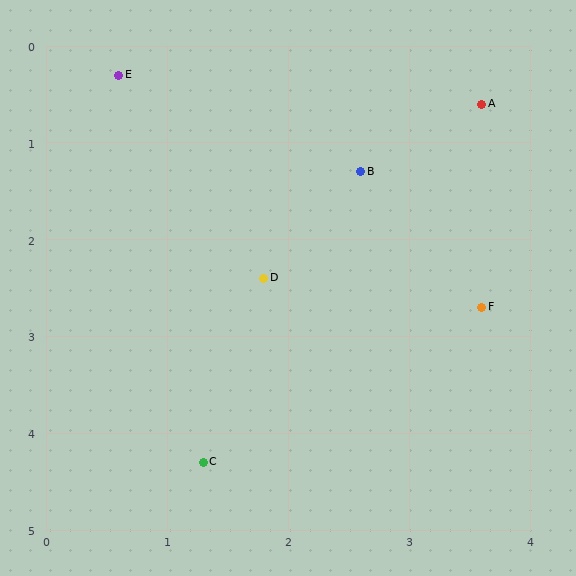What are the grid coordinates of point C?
Point C is at approximately (1.3, 4.3).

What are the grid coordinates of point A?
Point A is at approximately (3.6, 0.6).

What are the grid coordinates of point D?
Point D is at approximately (1.8, 2.4).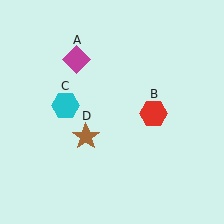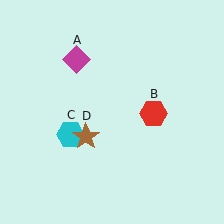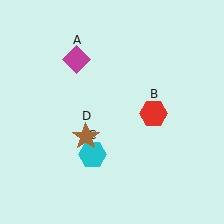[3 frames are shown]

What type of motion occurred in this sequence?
The cyan hexagon (object C) rotated counterclockwise around the center of the scene.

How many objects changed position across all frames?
1 object changed position: cyan hexagon (object C).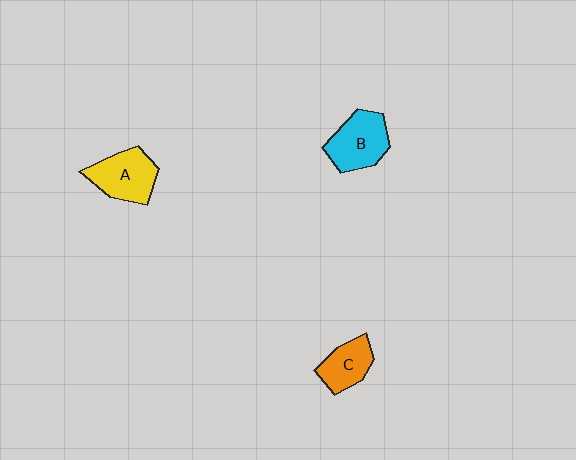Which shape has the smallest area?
Shape C (orange).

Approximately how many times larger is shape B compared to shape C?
Approximately 1.4 times.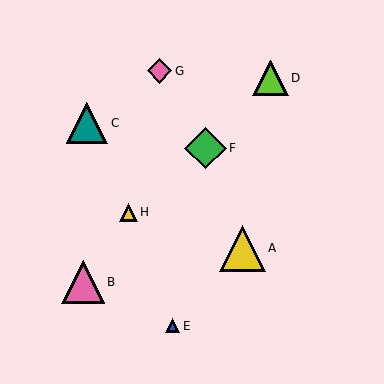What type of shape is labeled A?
Shape A is a yellow triangle.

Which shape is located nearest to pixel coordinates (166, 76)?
The pink diamond (labeled G) at (159, 71) is nearest to that location.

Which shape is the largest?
The yellow triangle (labeled A) is the largest.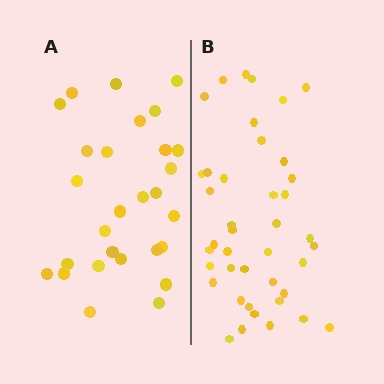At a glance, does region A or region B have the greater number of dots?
Region B (the right region) has more dots.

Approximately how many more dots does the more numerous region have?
Region B has approximately 15 more dots than region A.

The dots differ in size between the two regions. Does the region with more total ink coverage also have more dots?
No. Region A has more total ink coverage because its dots are larger, but region B actually contains more individual dots. Total area can be misleading — the number of items is what matters here.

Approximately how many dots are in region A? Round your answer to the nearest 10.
About 30 dots. (The exact count is 28, which rounds to 30.)